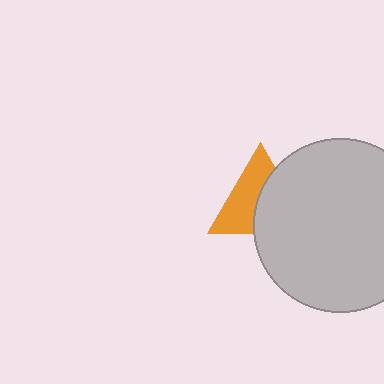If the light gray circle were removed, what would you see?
You would see the complete orange triangle.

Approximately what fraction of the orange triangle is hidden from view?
Roughly 47% of the orange triangle is hidden behind the light gray circle.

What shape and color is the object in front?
The object in front is a light gray circle.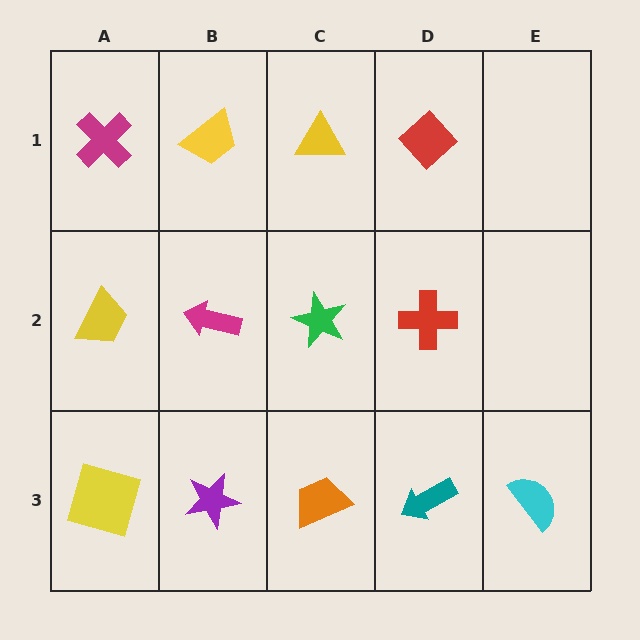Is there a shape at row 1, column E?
No, that cell is empty.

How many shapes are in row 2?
4 shapes.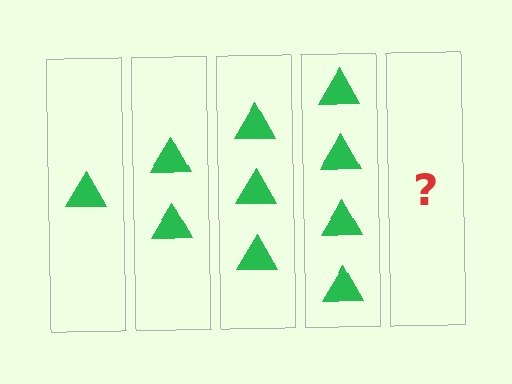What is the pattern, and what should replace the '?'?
The pattern is that each step adds one more triangle. The '?' should be 5 triangles.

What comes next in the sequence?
The next element should be 5 triangles.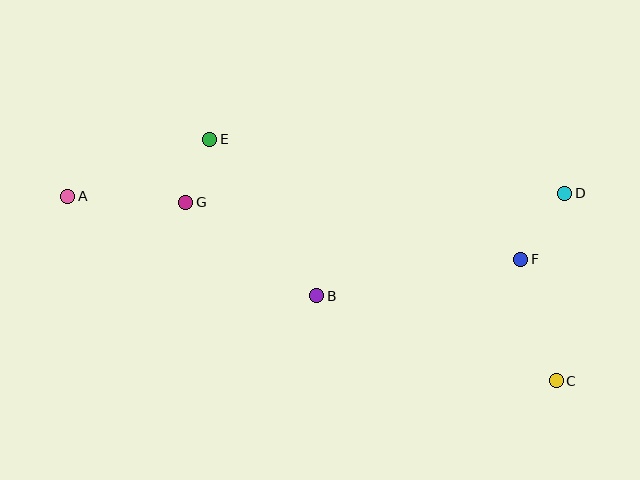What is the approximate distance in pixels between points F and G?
The distance between F and G is approximately 339 pixels.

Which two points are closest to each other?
Points E and G are closest to each other.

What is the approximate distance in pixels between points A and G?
The distance between A and G is approximately 118 pixels.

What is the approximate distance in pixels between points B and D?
The distance between B and D is approximately 268 pixels.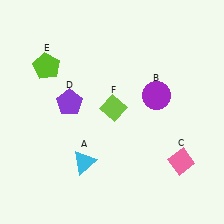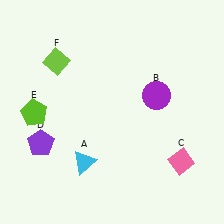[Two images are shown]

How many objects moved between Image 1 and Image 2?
3 objects moved between the two images.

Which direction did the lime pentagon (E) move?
The lime pentagon (E) moved down.